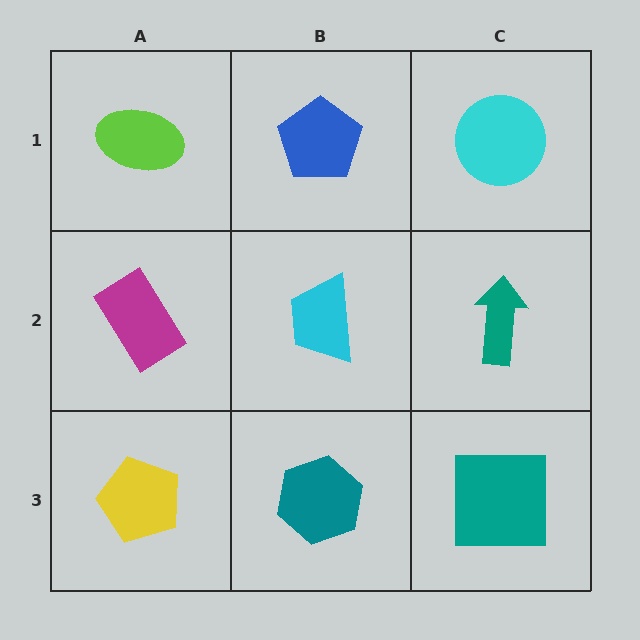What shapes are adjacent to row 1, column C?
A teal arrow (row 2, column C), a blue pentagon (row 1, column B).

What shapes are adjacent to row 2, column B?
A blue pentagon (row 1, column B), a teal hexagon (row 3, column B), a magenta rectangle (row 2, column A), a teal arrow (row 2, column C).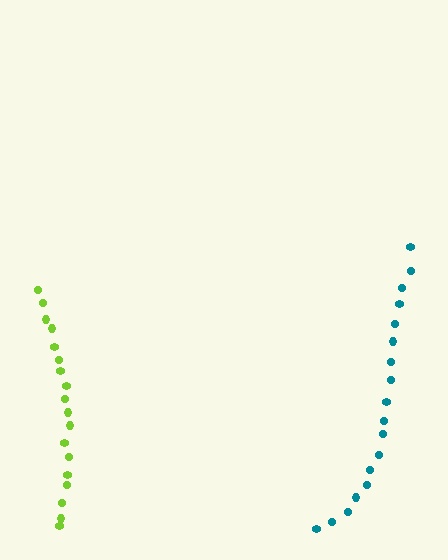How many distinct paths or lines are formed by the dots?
There are 2 distinct paths.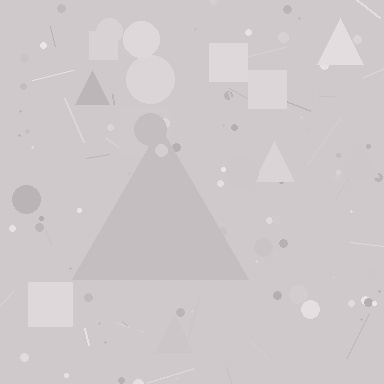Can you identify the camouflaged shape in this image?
The camouflaged shape is a triangle.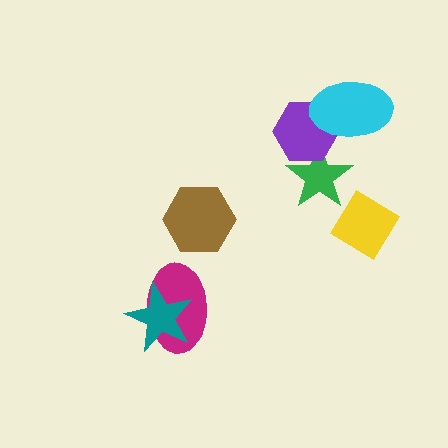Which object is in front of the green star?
The purple hexagon is in front of the green star.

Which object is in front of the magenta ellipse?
The teal star is in front of the magenta ellipse.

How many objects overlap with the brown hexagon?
0 objects overlap with the brown hexagon.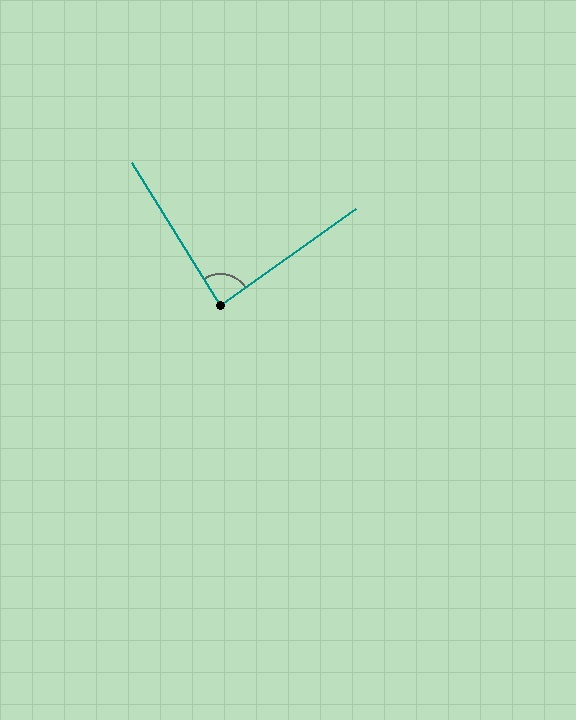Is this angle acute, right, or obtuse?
It is approximately a right angle.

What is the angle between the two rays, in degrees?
Approximately 86 degrees.